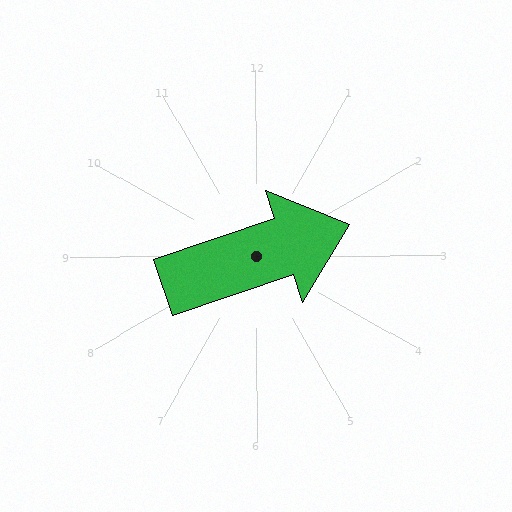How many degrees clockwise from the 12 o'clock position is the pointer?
Approximately 71 degrees.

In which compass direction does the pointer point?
East.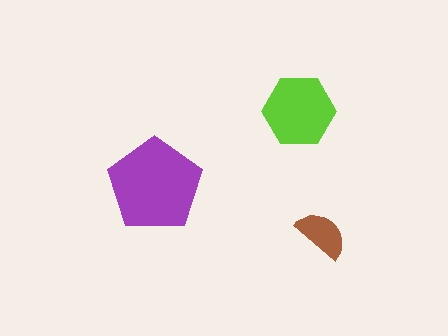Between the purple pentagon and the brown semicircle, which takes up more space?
The purple pentagon.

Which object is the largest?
The purple pentagon.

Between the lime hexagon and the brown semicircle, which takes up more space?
The lime hexagon.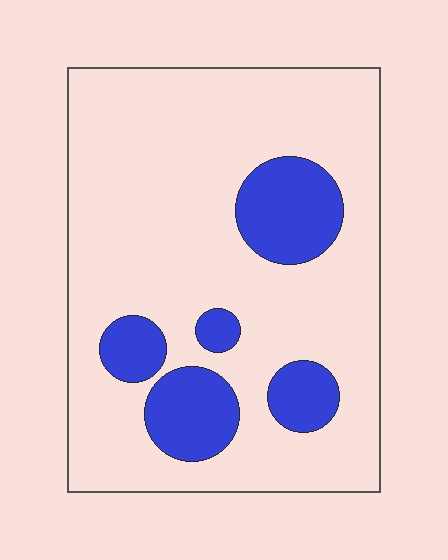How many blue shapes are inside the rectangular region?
5.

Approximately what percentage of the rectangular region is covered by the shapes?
Approximately 20%.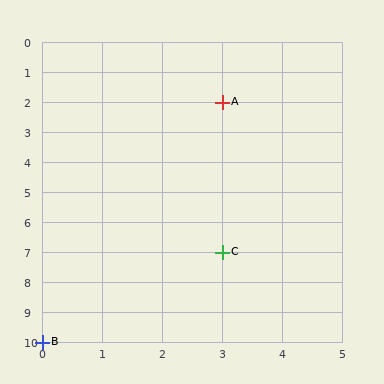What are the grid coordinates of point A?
Point A is at grid coordinates (3, 2).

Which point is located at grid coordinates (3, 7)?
Point C is at (3, 7).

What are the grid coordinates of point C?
Point C is at grid coordinates (3, 7).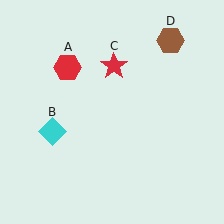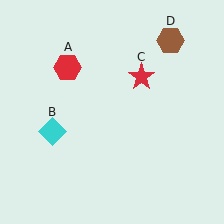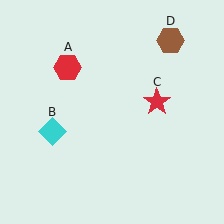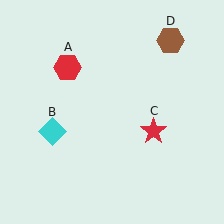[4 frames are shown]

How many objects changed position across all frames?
1 object changed position: red star (object C).